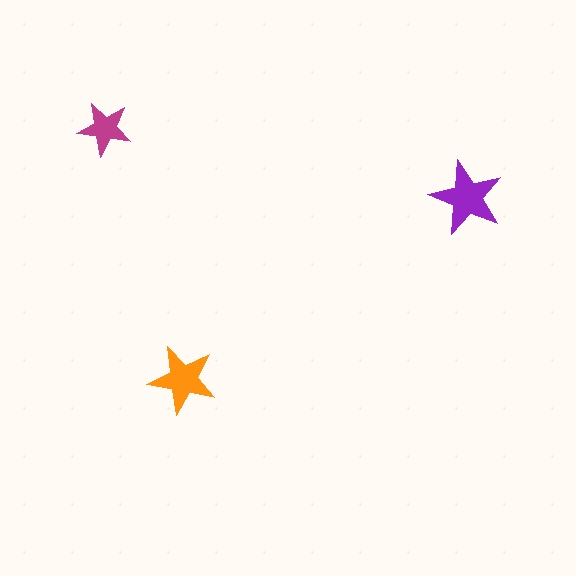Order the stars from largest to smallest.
the purple one, the orange one, the magenta one.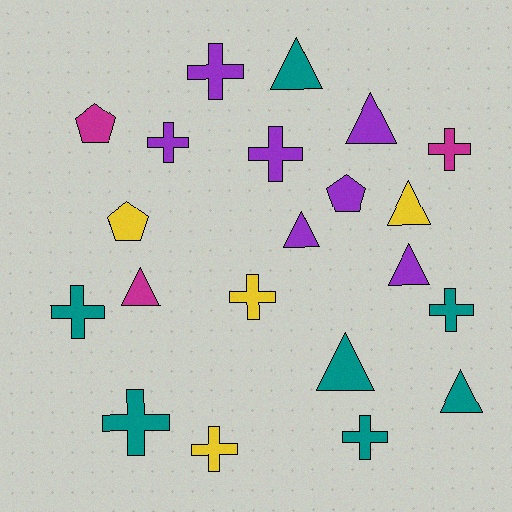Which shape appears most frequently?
Cross, with 10 objects.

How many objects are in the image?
There are 21 objects.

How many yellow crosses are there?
There are 2 yellow crosses.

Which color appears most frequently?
Purple, with 7 objects.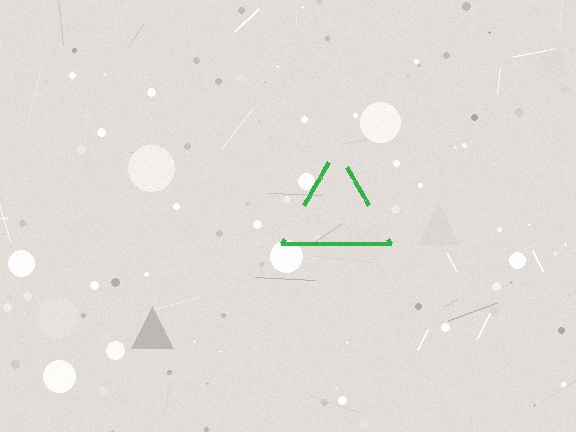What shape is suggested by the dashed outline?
The dashed outline suggests a triangle.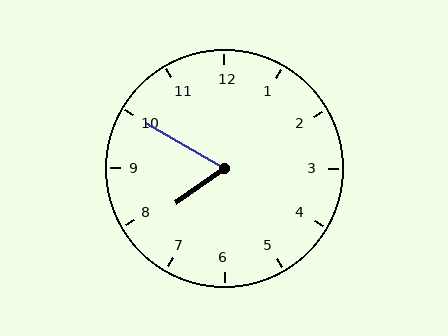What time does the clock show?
7:50.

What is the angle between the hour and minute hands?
Approximately 65 degrees.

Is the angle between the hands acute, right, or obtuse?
It is acute.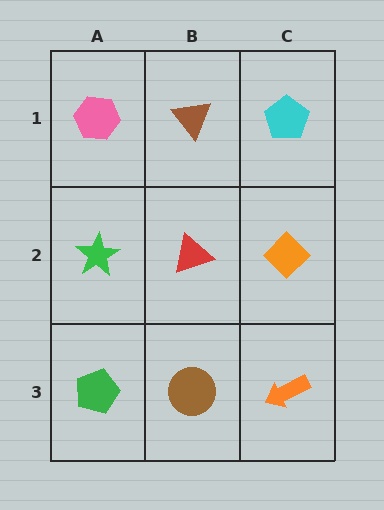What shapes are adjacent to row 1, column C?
An orange diamond (row 2, column C), a brown triangle (row 1, column B).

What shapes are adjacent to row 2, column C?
A cyan pentagon (row 1, column C), an orange arrow (row 3, column C), a red triangle (row 2, column B).